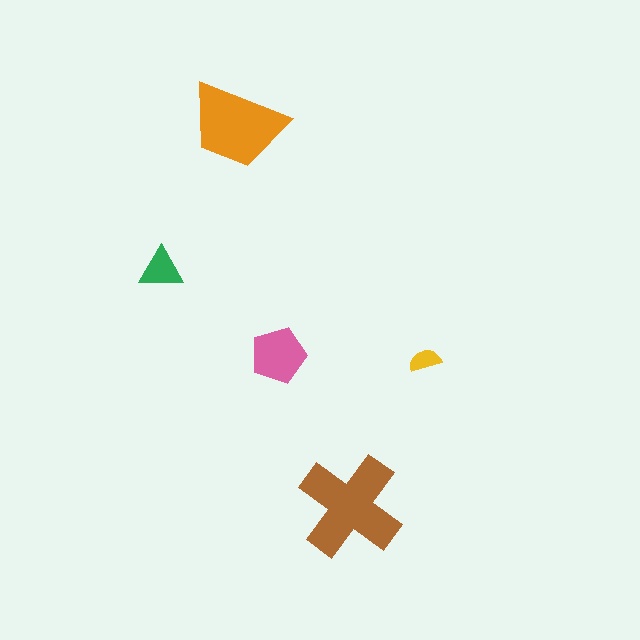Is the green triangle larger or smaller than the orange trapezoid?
Smaller.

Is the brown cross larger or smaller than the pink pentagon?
Larger.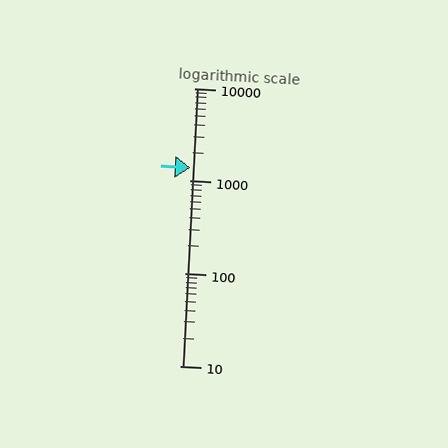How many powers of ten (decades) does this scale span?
The scale spans 3 decades, from 10 to 10000.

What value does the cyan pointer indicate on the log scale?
The pointer indicates approximately 1400.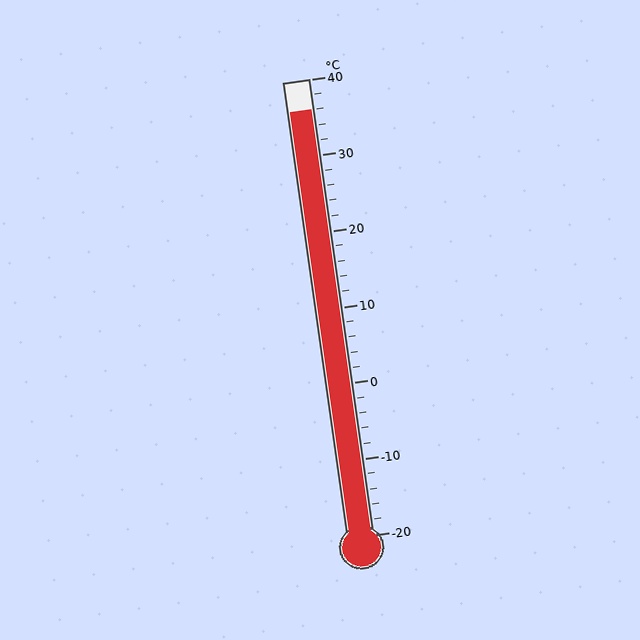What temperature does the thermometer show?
The thermometer shows approximately 36°C.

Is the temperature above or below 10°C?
The temperature is above 10°C.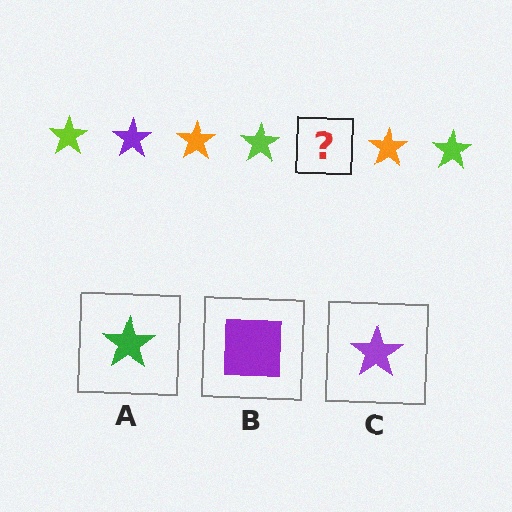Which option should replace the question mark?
Option C.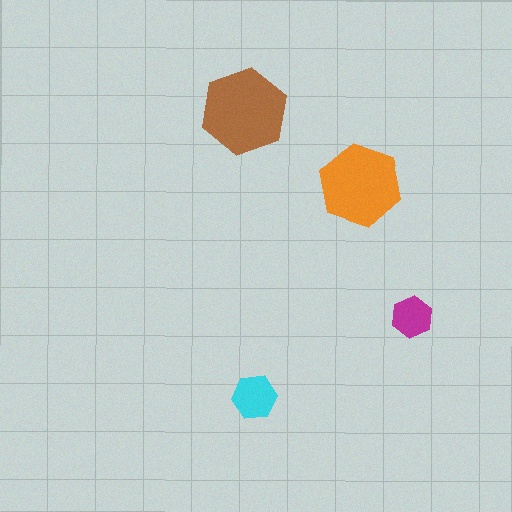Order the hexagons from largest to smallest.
the brown one, the orange one, the cyan one, the magenta one.